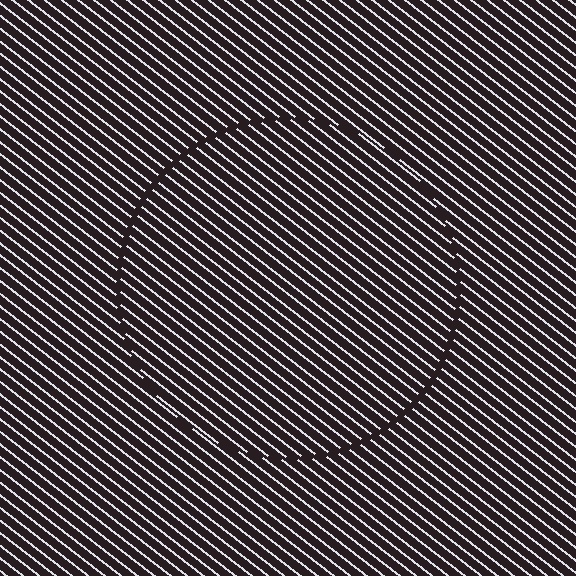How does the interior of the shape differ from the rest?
The interior of the shape contains the same grating, shifted by half a period — the contour is defined by the phase discontinuity where line-ends from the inner and outer gratings abut.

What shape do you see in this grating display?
An illusory circle. The interior of the shape contains the same grating, shifted by half a period — the contour is defined by the phase discontinuity where line-ends from the inner and outer gratings abut.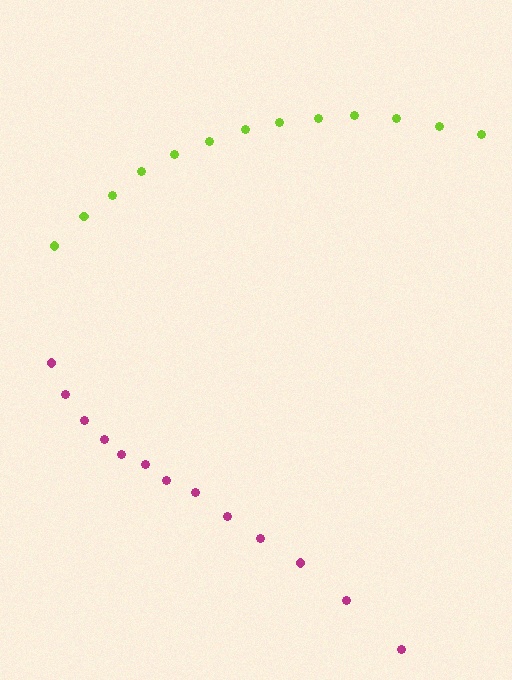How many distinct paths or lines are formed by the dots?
There are 2 distinct paths.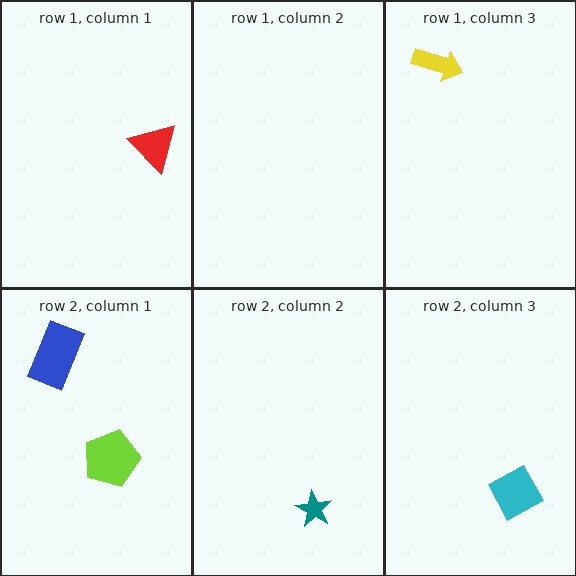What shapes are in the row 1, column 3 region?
The yellow arrow.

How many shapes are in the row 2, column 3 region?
1.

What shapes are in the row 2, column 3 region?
The cyan square.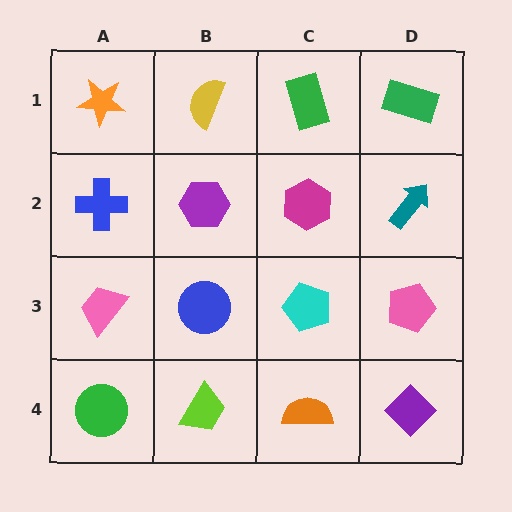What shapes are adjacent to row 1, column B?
A purple hexagon (row 2, column B), an orange star (row 1, column A), a green rectangle (row 1, column C).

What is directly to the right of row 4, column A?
A lime trapezoid.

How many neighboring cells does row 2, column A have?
3.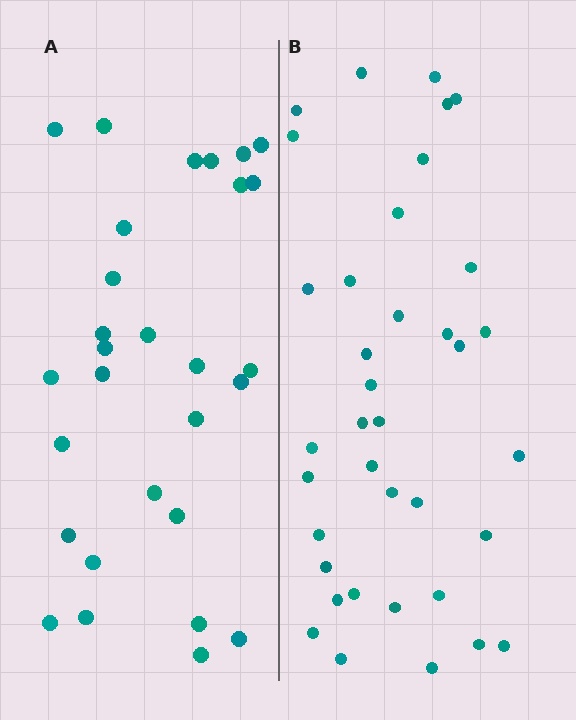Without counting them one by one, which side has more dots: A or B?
Region B (the right region) has more dots.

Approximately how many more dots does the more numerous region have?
Region B has roughly 8 or so more dots than region A.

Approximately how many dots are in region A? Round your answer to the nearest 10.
About 30 dots. (The exact count is 29, which rounds to 30.)